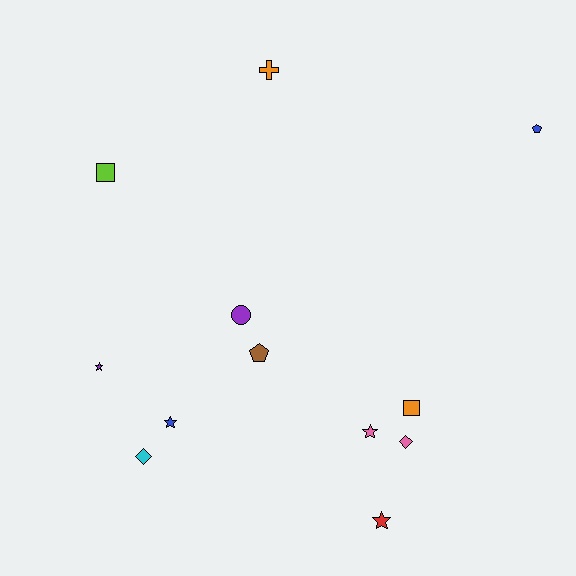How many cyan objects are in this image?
There is 1 cyan object.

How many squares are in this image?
There are 2 squares.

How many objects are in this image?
There are 12 objects.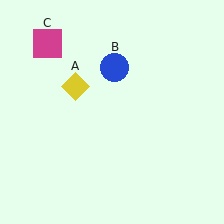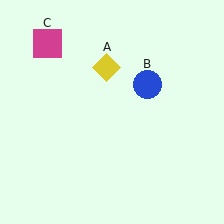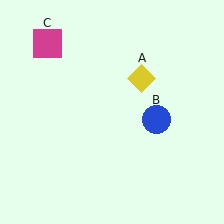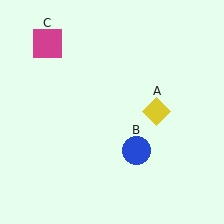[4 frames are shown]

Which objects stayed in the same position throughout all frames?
Magenta square (object C) remained stationary.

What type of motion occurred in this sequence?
The yellow diamond (object A), blue circle (object B) rotated clockwise around the center of the scene.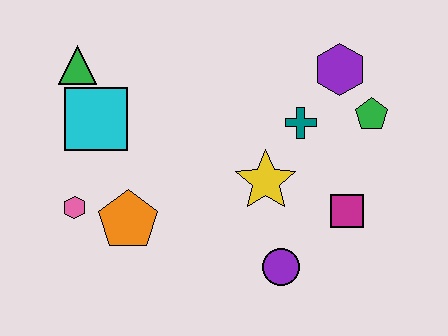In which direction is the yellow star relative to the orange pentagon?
The yellow star is to the right of the orange pentagon.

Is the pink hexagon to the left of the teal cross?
Yes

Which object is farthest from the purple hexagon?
The pink hexagon is farthest from the purple hexagon.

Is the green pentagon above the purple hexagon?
No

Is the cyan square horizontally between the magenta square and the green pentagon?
No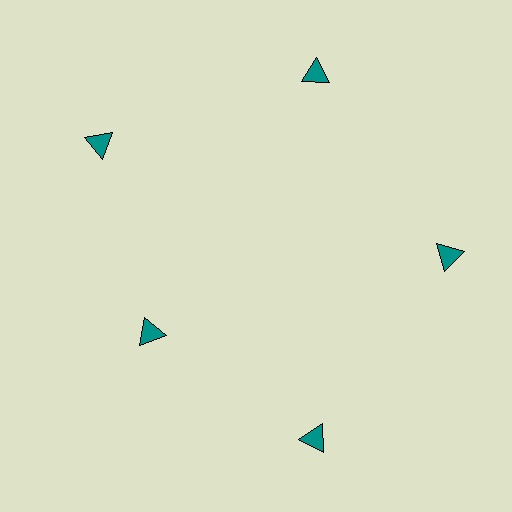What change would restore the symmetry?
The symmetry would be restored by moving it outward, back onto the ring so that all 5 triangles sit at equal angles and equal distance from the center.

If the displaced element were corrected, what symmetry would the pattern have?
It would have 5-fold rotational symmetry — the pattern would map onto itself every 72 degrees.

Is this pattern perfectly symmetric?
No. The 5 teal triangles are arranged in a ring, but one element near the 8 o'clock position is pulled inward toward the center, breaking the 5-fold rotational symmetry.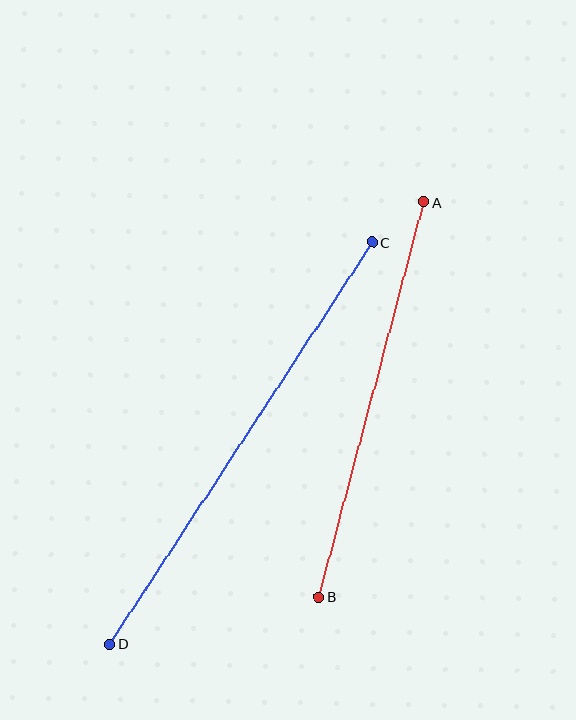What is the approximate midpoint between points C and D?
The midpoint is at approximately (241, 443) pixels.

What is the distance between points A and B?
The distance is approximately 408 pixels.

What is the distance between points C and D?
The distance is approximately 480 pixels.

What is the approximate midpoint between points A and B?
The midpoint is at approximately (371, 399) pixels.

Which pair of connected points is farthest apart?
Points C and D are farthest apart.